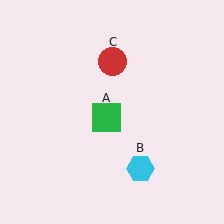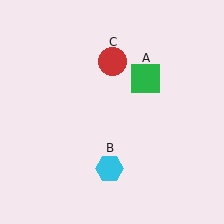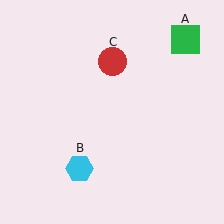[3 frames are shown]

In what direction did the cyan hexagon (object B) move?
The cyan hexagon (object B) moved left.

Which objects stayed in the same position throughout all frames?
Red circle (object C) remained stationary.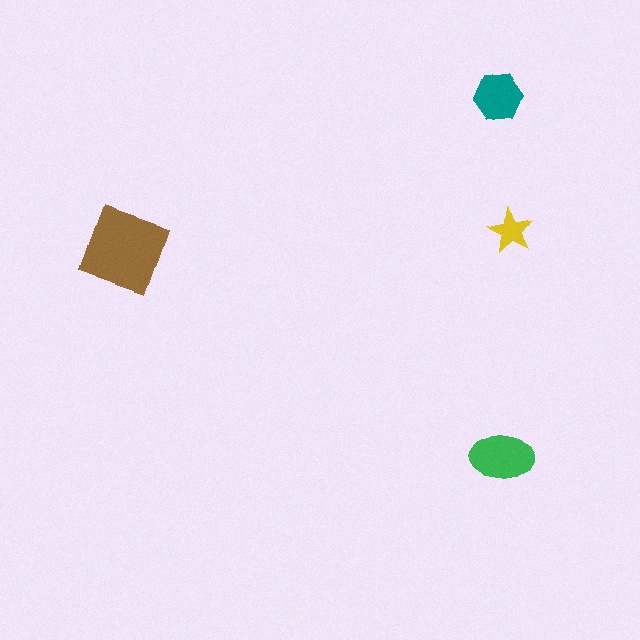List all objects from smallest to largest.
The yellow star, the teal hexagon, the green ellipse, the brown diamond.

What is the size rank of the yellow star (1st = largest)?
4th.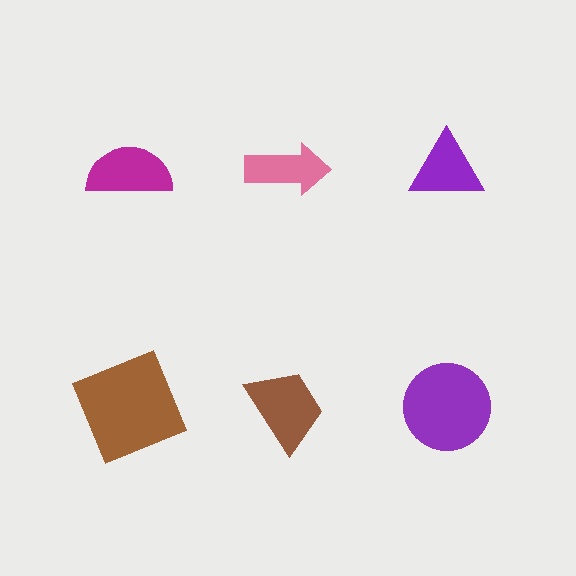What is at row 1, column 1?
A magenta semicircle.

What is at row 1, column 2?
A pink arrow.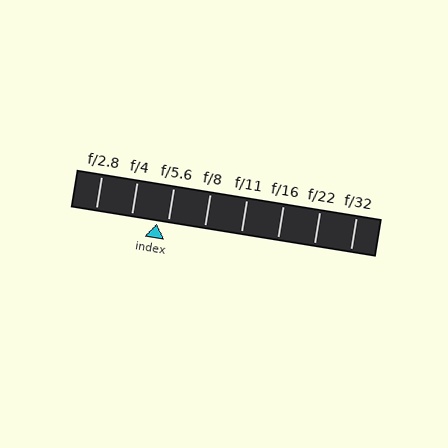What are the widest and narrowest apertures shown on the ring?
The widest aperture shown is f/2.8 and the narrowest is f/32.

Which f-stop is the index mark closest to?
The index mark is closest to f/5.6.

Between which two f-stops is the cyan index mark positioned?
The index mark is between f/4 and f/5.6.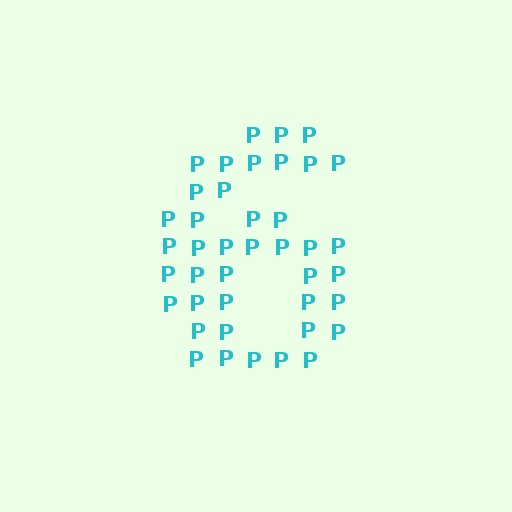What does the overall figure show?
The overall figure shows the digit 6.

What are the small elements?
The small elements are letter P's.